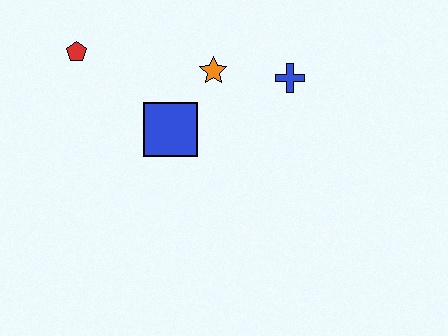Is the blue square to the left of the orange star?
Yes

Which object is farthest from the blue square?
The blue cross is farthest from the blue square.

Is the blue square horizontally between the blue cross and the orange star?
No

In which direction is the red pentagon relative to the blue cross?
The red pentagon is to the left of the blue cross.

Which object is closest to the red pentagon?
The blue square is closest to the red pentagon.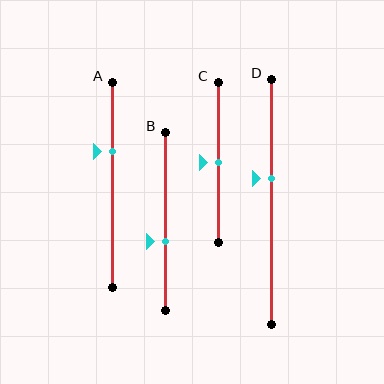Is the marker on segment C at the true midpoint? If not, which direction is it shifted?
Yes, the marker on segment C is at the true midpoint.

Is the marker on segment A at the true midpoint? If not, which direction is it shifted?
No, the marker on segment A is shifted upward by about 17% of the segment length.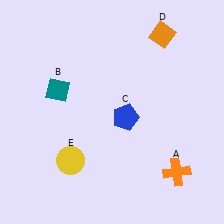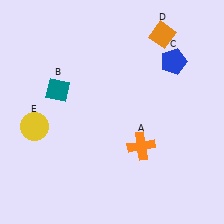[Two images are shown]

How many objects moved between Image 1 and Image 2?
3 objects moved between the two images.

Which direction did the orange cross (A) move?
The orange cross (A) moved left.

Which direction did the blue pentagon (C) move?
The blue pentagon (C) moved up.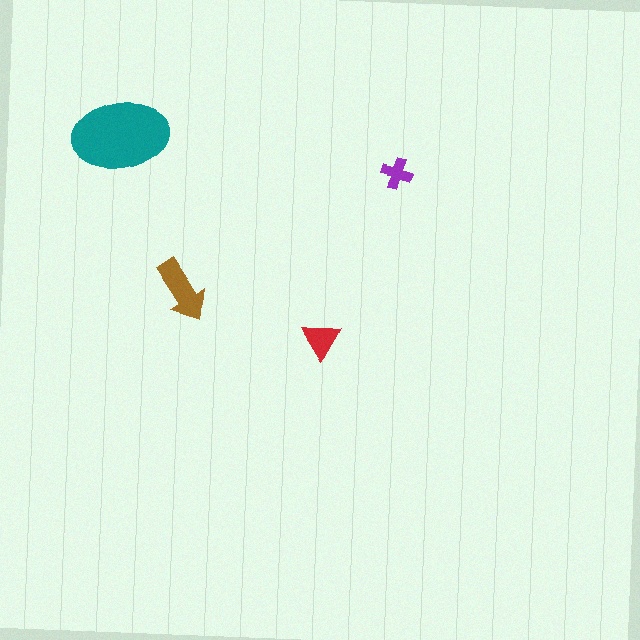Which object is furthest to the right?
The purple cross is rightmost.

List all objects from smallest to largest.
The purple cross, the red triangle, the brown arrow, the teal ellipse.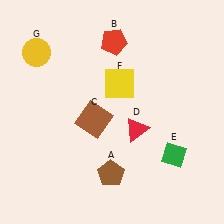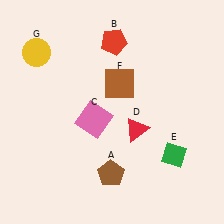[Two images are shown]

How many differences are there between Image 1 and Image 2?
There are 2 differences between the two images.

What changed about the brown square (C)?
In Image 1, C is brown. In Image 2, it changed to pink.